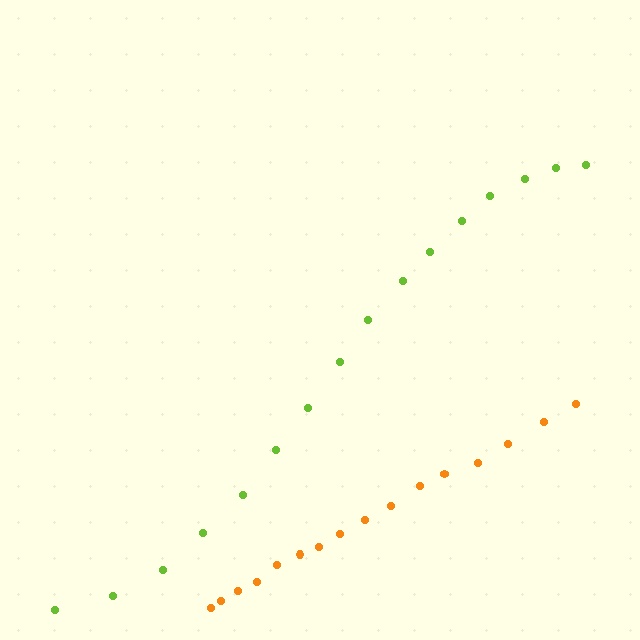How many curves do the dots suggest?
There are 2 distinct paths.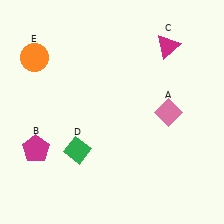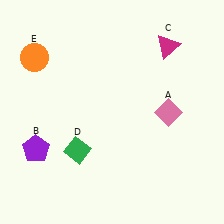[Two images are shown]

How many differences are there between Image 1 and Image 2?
There is 1 difference between the two images.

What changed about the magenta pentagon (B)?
In Image 1, B is magenta. In Image 2, it changed to purple.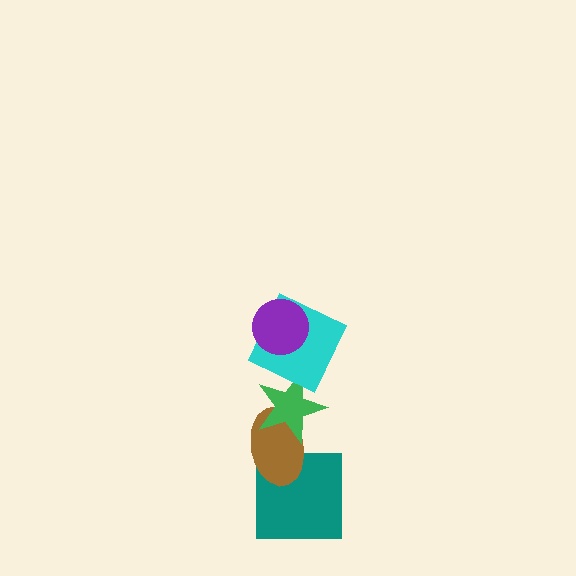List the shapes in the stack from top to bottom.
From top to bottom: the purple circle, the cyan square, the green star, the brown ellipse, the teal square.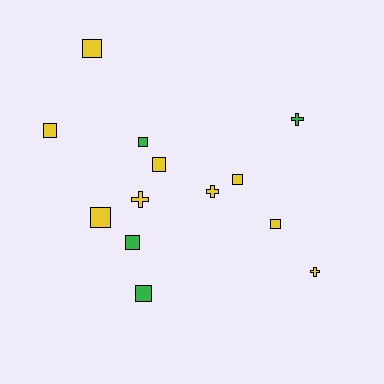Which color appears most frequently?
Yellow, with 9 objects.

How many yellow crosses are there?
There are 3 yellow crosses.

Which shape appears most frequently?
Square, with 9 objects.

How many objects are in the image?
There are 13 objects.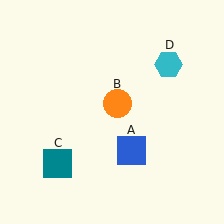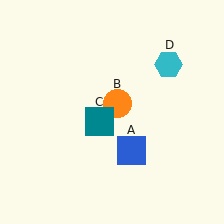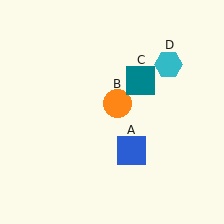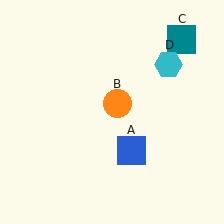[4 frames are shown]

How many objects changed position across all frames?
1 object changed position: teal square (object C).